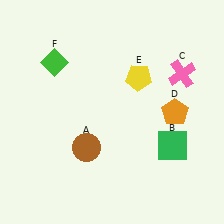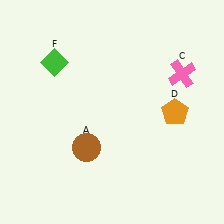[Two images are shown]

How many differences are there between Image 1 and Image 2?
There are 2 differences between the two images.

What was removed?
The yellow pentagon (E), the green square (B) were removed in Image 2.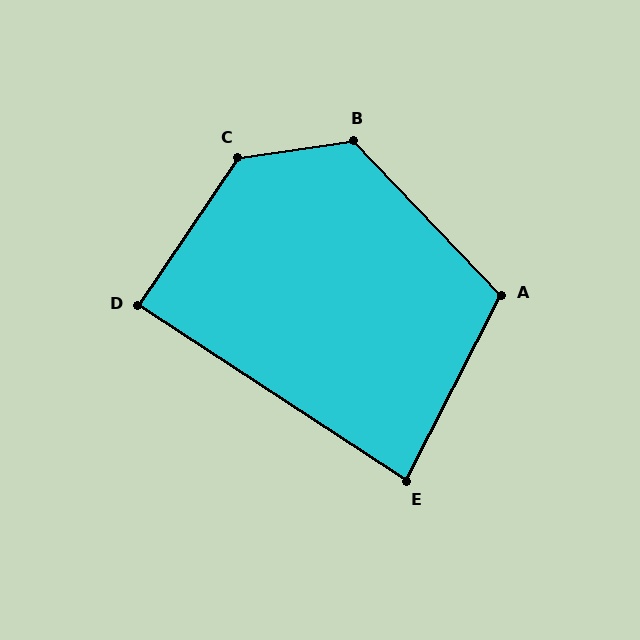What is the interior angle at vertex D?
Approximately 89 degrees (approximately right).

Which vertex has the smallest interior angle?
E, at approximately 84 degrees.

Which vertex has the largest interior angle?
C, at approximately 132 degrees.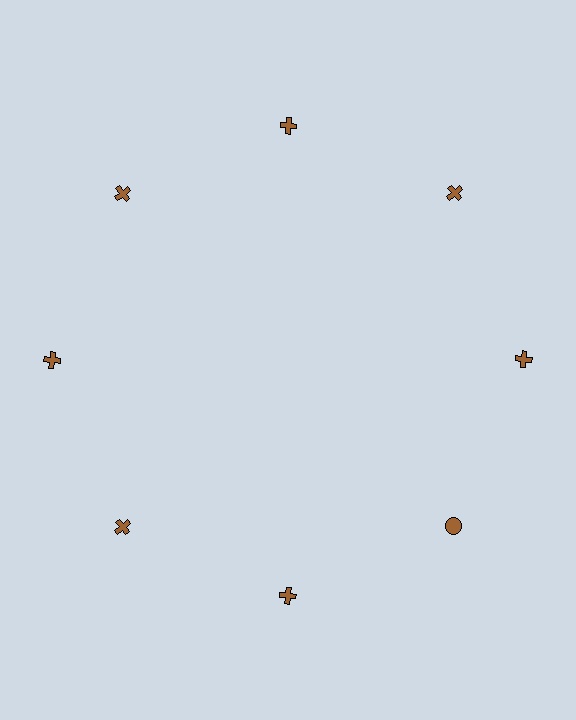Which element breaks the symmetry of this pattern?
The brown circle at roughly the 4 o'clock position breaks the symmetry. All other shapes are brown crosses.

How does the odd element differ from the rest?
It has a different shape: circle instead of cross.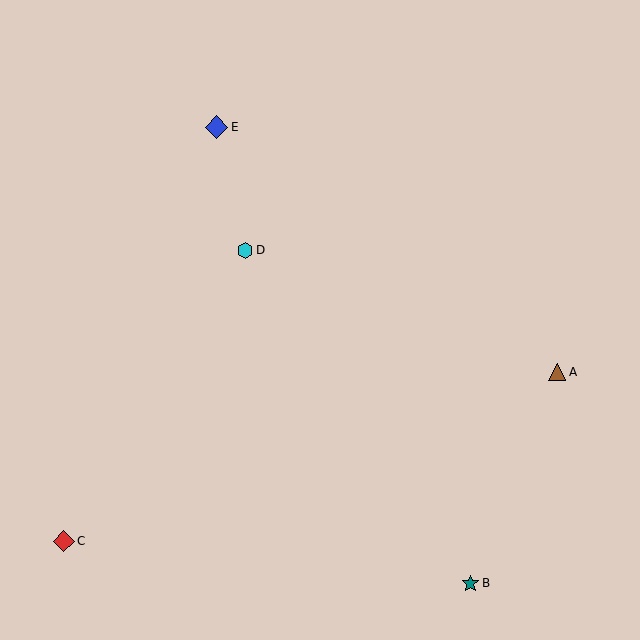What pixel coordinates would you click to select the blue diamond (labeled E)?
Click at (216, 127) to select the blue diamond E.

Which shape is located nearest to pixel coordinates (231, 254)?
The cyan hexagon (labeled D) at (245, 250) is nearest to that location.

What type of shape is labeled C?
Shape C is a red diamond.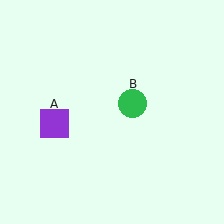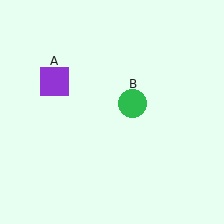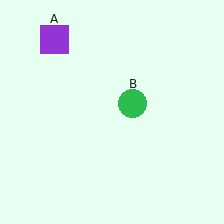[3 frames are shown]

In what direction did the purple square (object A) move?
The purple square (object A) moved up.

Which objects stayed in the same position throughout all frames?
Green circle (object B) remained stationary.